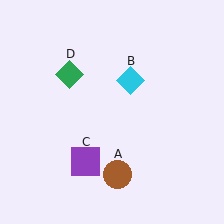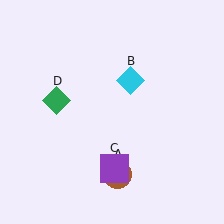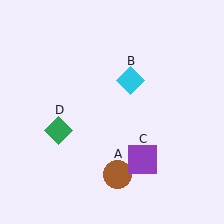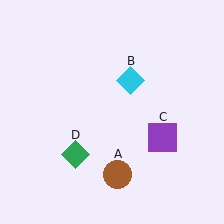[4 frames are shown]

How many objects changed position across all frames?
2 objects changed position: purple square (object C), green diamond (object D).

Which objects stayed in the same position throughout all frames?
Brown circle (object A) and cyan diamond (object B) remained stationary.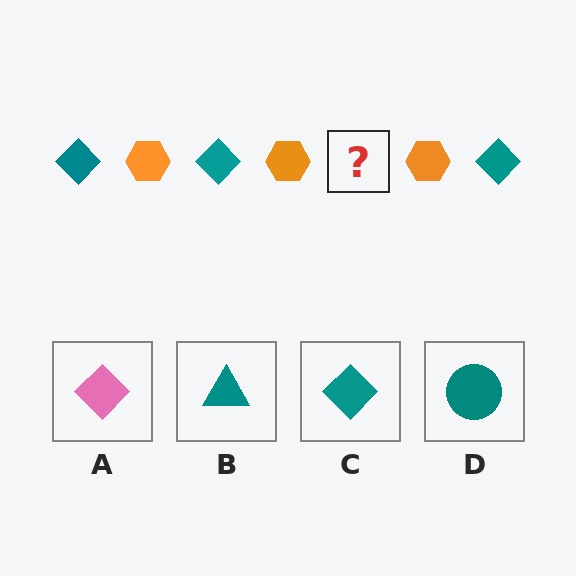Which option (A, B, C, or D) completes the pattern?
C.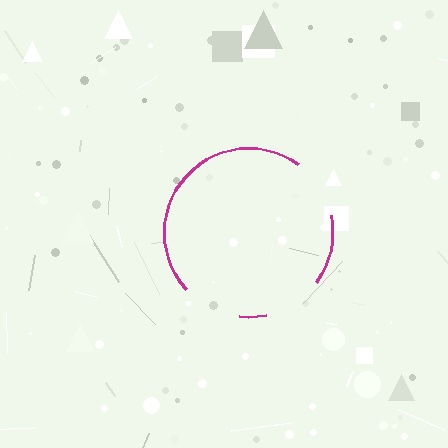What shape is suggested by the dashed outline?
The dashed outline suggests a circle.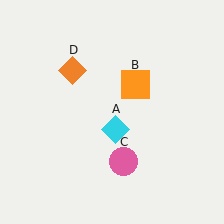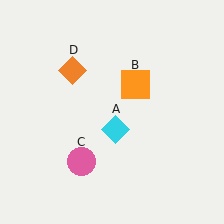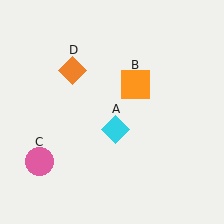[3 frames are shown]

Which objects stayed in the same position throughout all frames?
Cyan diamond (object A) and orange square (object B) and orange diamond (object D) remained stationary.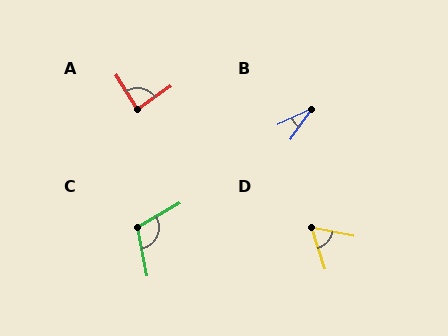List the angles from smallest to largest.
B (30°), D (62°), A (87°), C (110°).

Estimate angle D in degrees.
Approximately 62 degrees.